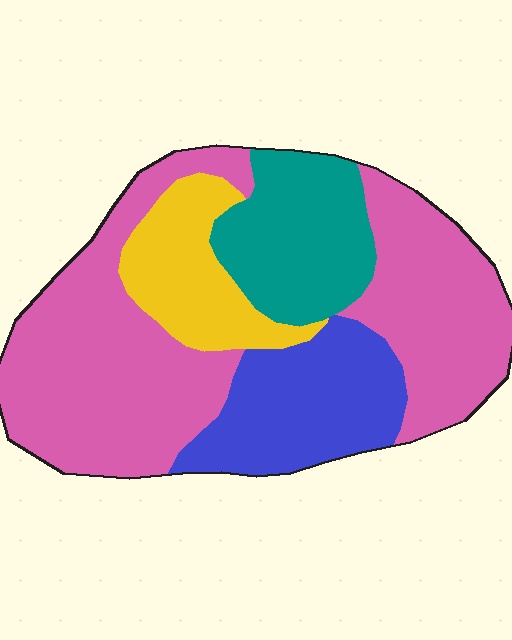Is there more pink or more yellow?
Pink.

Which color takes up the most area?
Pink, at roughly 50%.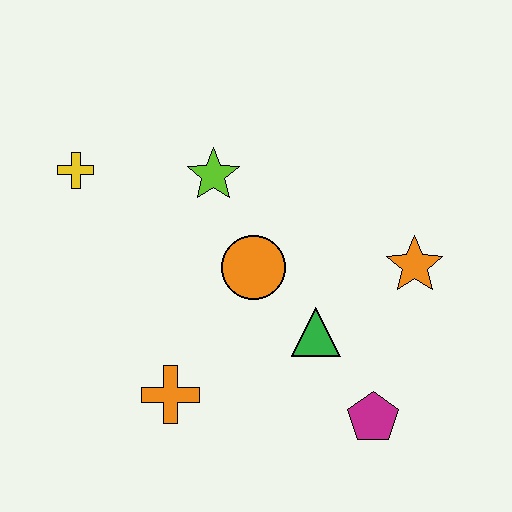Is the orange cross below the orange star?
Yes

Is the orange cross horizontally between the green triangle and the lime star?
No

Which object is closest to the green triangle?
The orange circle is closest to the green triangle.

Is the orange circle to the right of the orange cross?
Yes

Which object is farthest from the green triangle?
The yellow cross is farthest from the green triangle.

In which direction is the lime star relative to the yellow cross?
The lime star is to the right of the yellow cross.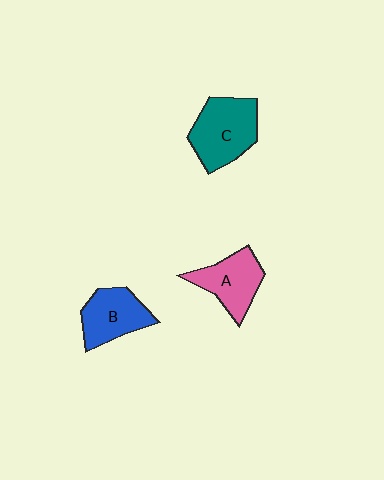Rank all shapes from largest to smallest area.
From largest to smallest: C (teal), A (pink), B (blue).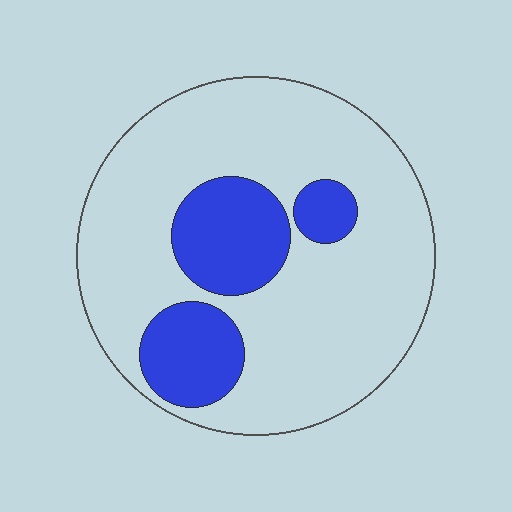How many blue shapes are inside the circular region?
3.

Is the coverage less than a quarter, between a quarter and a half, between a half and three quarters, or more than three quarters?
Less than a quarter.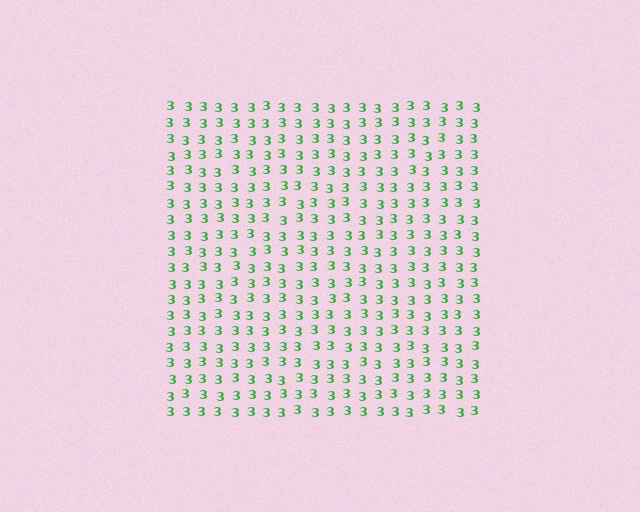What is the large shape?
The large shape is a square.